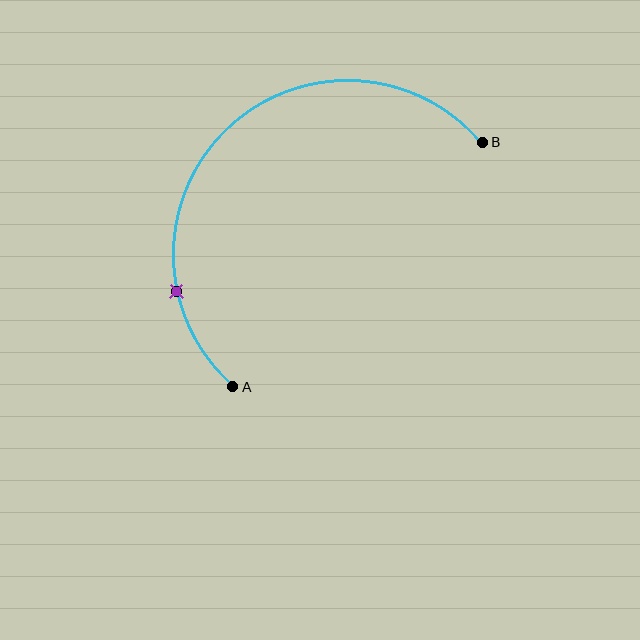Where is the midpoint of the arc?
The arc midpoint is the point on the curve farthest from the straight line joining A and B. It sits above and to the left of that line.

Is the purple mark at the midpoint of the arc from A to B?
No. The purple mark lies on the arc but is closer to endpoint A. The arc midpoint would be at the point on the curve equidistant along the arc from both A and B.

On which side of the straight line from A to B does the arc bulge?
The arc bulges above and to the left of the straight line connecting A and B.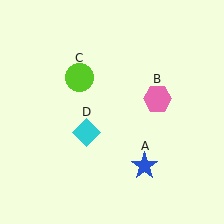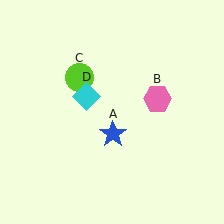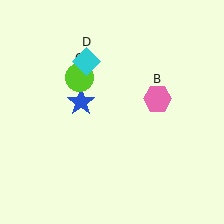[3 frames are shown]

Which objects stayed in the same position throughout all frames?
Pink hexagon (object B) and lime circle (object C) remained stationary.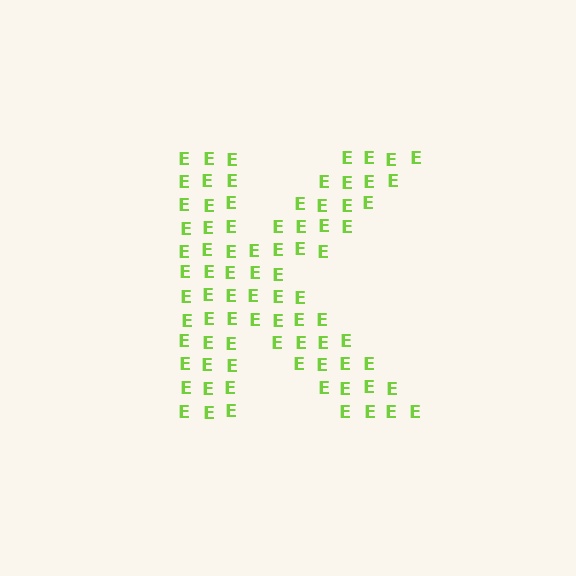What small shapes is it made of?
It is made of small letter E's.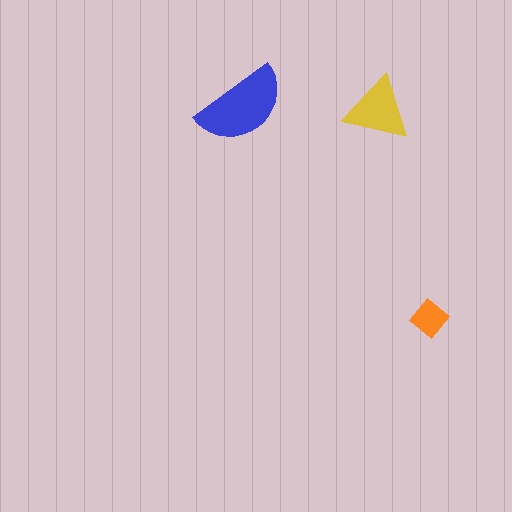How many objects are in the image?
There are 3 objects in the image.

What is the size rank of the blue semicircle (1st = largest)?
1st.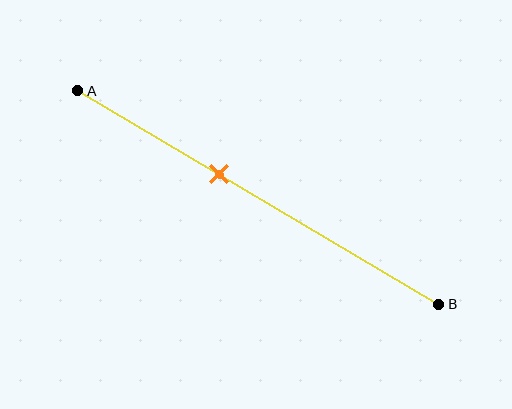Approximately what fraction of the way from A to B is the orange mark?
The orange mark is approximately 40% of the way from A to B.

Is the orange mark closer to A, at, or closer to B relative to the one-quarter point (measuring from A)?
The orange mark is closer to point B than the one-quarter point of segment AB.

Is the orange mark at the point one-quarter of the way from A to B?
No, the mark is at about 40% from A, not at the 25% one-quarter point.